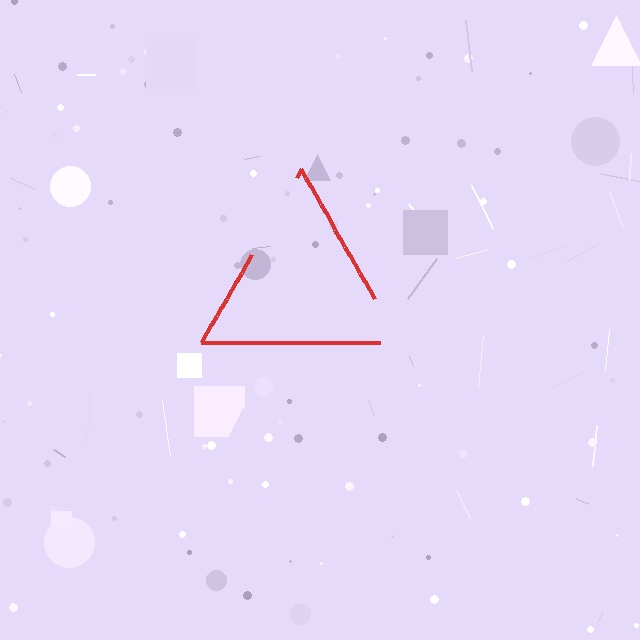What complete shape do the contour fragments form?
The contour fragments form a triangle.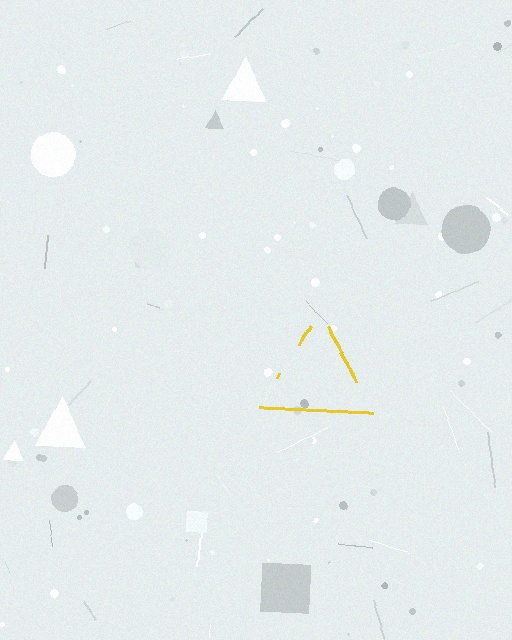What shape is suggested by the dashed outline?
The dashed outline suggests a triangle.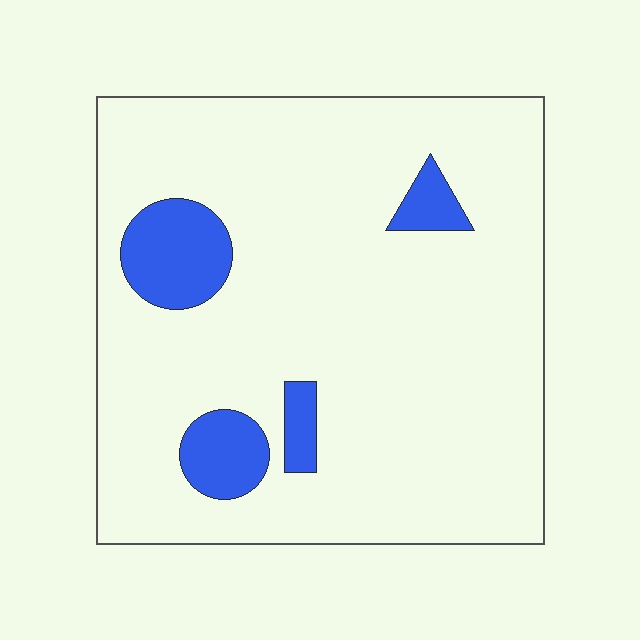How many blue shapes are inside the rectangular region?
4.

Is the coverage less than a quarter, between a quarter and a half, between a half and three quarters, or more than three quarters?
Less than a quarter.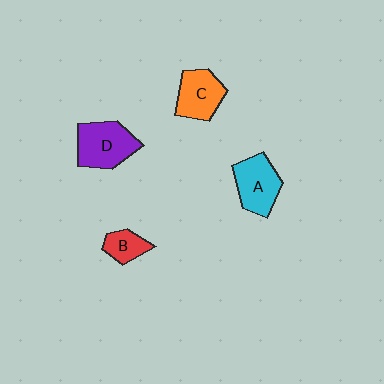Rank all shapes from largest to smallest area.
From largest to smallest: D (purple), A (cyan), C (orange), B (red).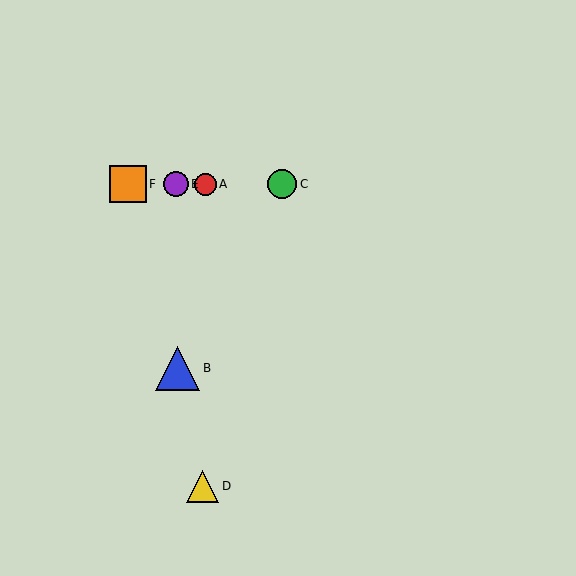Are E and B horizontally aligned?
No, E is at y≈184 and B is at y≈368.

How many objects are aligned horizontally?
4 objects (A, C, E, F) are aligned horizontally.